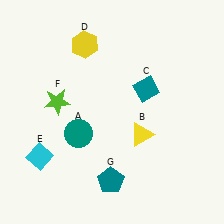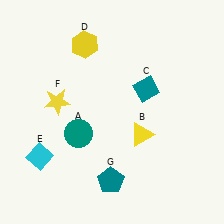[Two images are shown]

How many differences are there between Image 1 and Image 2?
There is 1 difference between the two images.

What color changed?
The star (F) changed from lime in Image 1 to yellow in Image 2.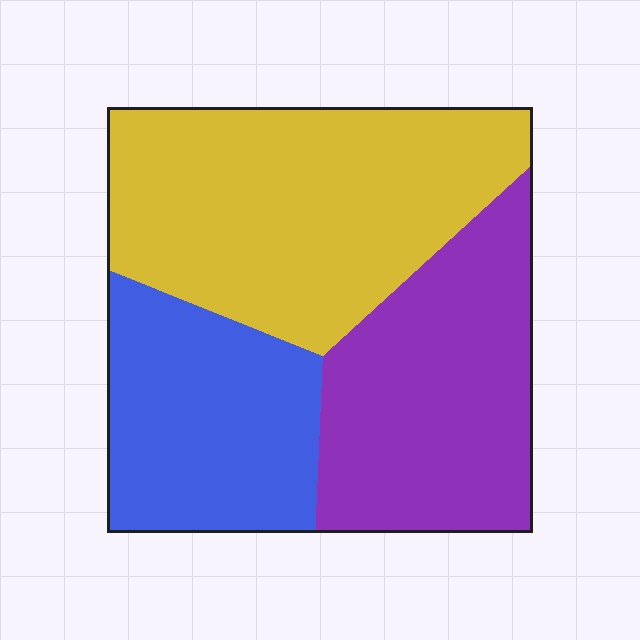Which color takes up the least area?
Blue, at roughly 25%.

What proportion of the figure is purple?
Purple takes up about one third (1/3) of the figure.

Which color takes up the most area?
Yellow, at roughly 40%.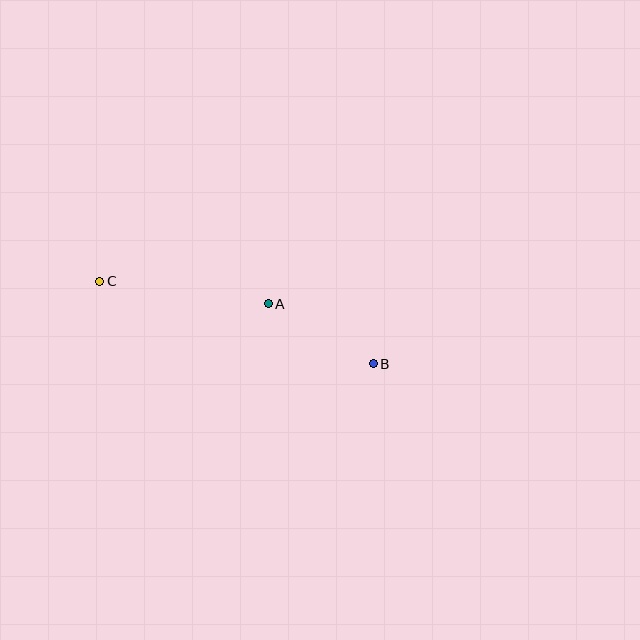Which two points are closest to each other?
Points A and B are closest to each other.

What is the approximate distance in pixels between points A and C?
The distance between A and C is approximately 170 pixels.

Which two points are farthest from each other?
Points B and C are farthest from each other.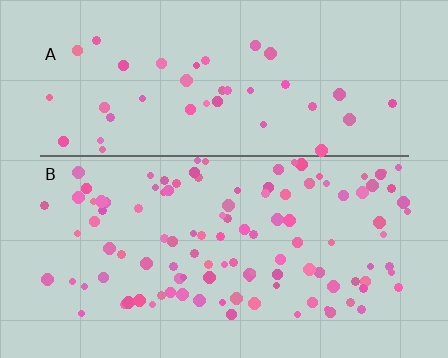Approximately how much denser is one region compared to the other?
Approximately 2.6× — region B over region A.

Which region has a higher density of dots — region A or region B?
B (the bottom).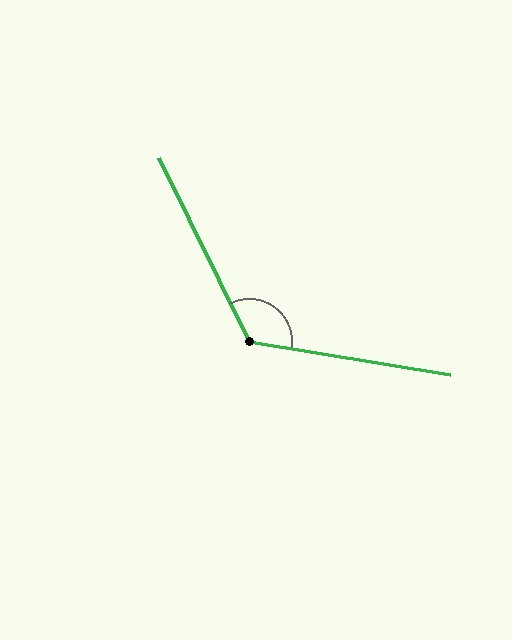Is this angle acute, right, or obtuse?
It is obtuse.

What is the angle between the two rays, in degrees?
Approximately 125 degrees.